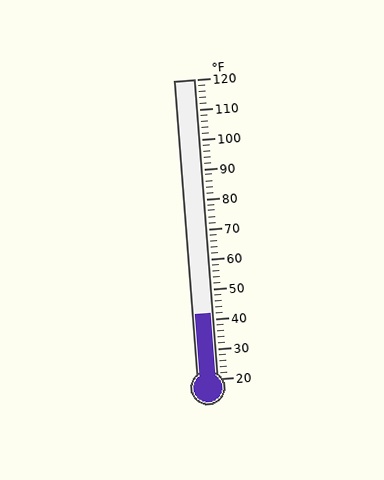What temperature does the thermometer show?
The thermometer shows approximately 42°F.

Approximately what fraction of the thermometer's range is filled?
The thermometer is filled to approximately 20% of its range.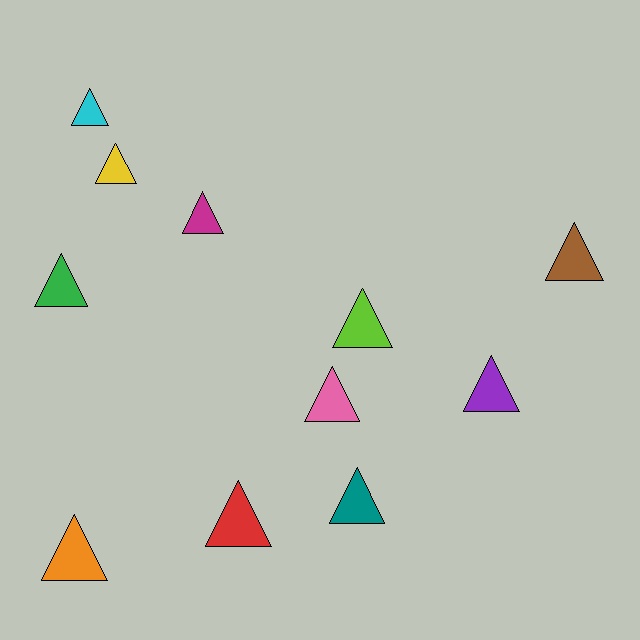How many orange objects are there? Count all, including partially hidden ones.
There is 1 orange object.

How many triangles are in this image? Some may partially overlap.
There are 11 triangles.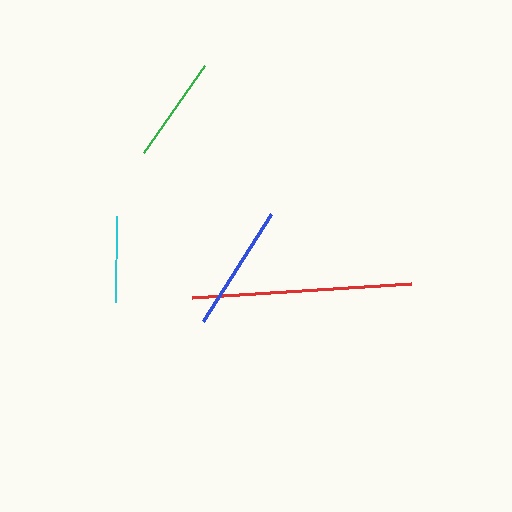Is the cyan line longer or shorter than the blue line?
The blue line is longer than the cyan line.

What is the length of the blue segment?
The blue segment is approximately 127 pixels long.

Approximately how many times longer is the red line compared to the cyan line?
The red line is approximately 2.6 times the length of the cyan line.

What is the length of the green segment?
The green segment is approximately 106 pixels long.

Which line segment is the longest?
The red line is the longest at approximately 220 pixels.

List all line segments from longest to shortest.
From longest to shortest: red, blue, green, cyan.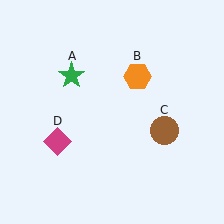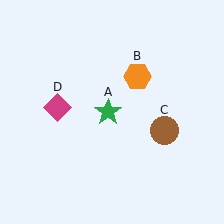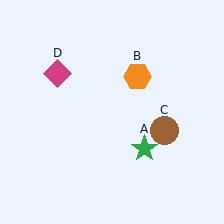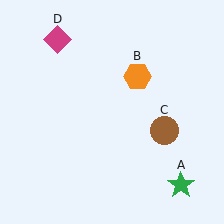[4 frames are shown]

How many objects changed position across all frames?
2 objects changed position: green star (object A), magenta diamond (object D).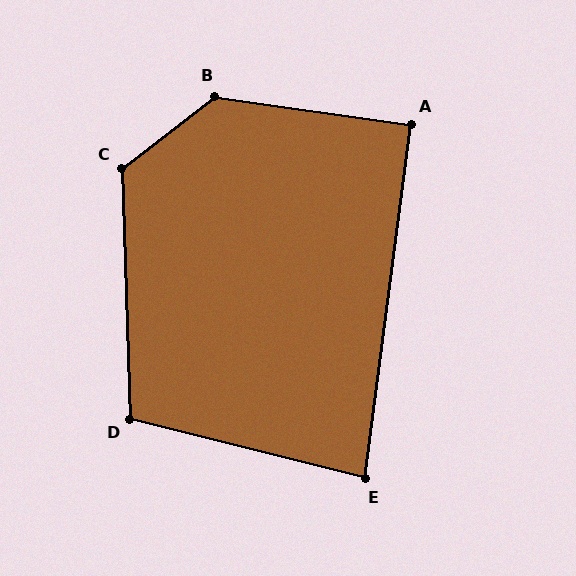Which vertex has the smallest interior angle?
E, at approximately 83 degrees.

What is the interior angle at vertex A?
Approximately 91 degrees (approximately right).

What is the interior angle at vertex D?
Approximately 106 degrees (obtuse).